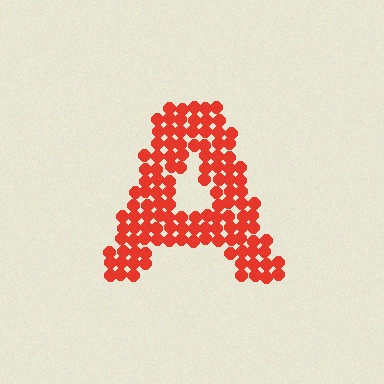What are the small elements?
The small elements are circles.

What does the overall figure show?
The overall figure shows the letter A.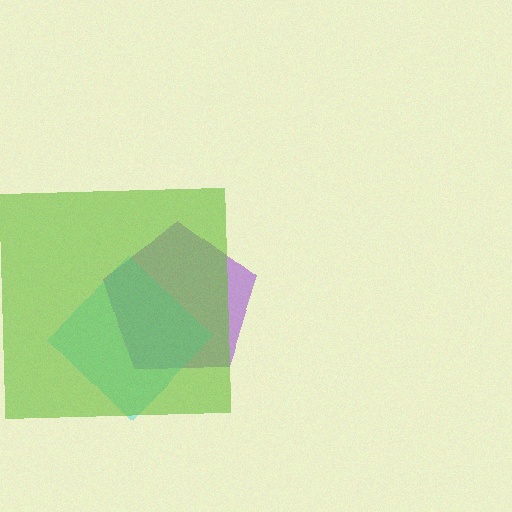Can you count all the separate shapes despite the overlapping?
Yes, there are 3 separate shapes.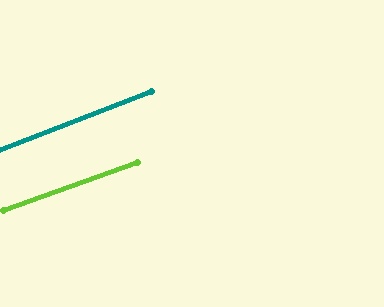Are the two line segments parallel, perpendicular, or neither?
Parallel — their directions differ by only 1.6°.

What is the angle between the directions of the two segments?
Approximately 2 degrees.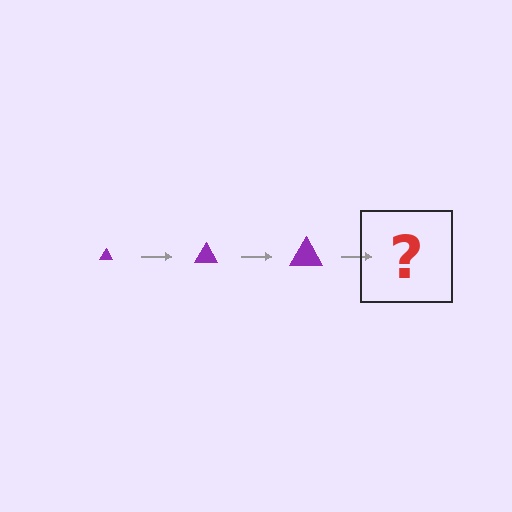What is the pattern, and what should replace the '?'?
The pattern is that the triangle gets progressively larger each step. The '?' should be a purple triangle, larger than the previous one.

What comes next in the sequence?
The next element should be a purple triangle, larger than the previous one.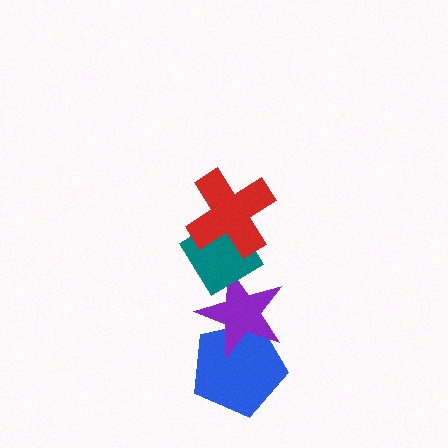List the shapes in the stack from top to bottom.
From top to bottom: the red cross, the teal diamond, the purple star, the blue pentagon.